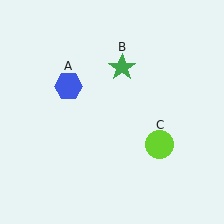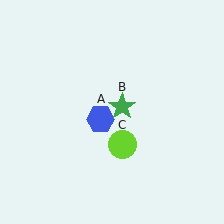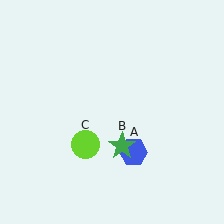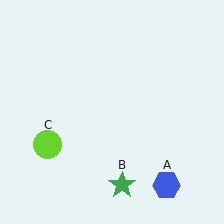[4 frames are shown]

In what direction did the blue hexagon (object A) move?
The blue hexagon (object A) moved down and to the right.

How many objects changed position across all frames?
3 objects changed position: blue hexagon (object A), green star (object B), lime circle (object C).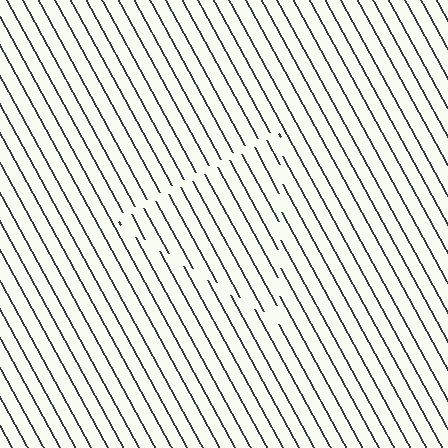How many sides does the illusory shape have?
3 sides — the line-ends trace a triangle.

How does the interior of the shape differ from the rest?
The interior of the shape contains the same grating, shifted by half a period — the contour is defined by the phase discontinuity where line-ends from the inner and outer gratings abut.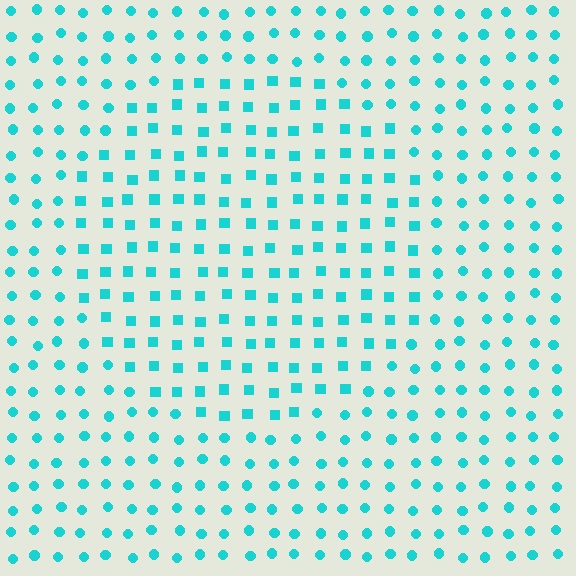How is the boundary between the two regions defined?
The boundary is defined by a change in element shape: squares inside vs. circles outside. All elements share the same color and spacing.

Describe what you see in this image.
The image is filled with small cyan elements arranged in a uniform grid. A circle-shaped region contains squares, while the surrounding area contains circles. The boundary is defined purely by the change in element shape.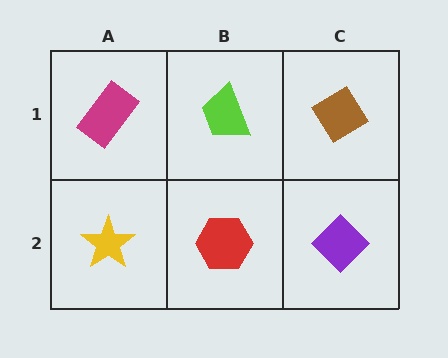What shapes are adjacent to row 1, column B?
A red hexagon (row 2, column B), a magenta rectangle (row 1, column A), a brown diamond (row 1, column C).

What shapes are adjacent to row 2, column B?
A lime trapezoid (row 1, column B), a yellow star (row 2, column A), a purple diamond (row 2, column C).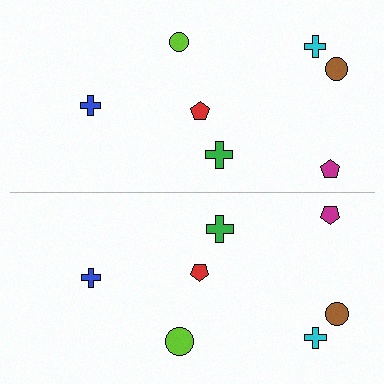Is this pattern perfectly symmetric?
No, the pattern is not perfectly symmetric. The lime circle on the bottom side has a different size than its mirror counterpart.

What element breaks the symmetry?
The lime circle on the bottom side has a different size than its mirror counterpart.